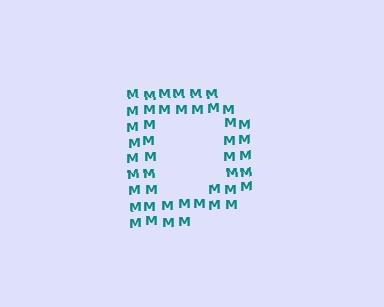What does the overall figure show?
The overall figure shows the letter D.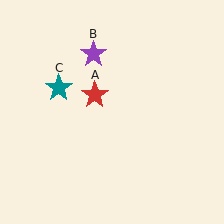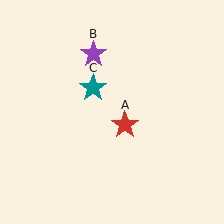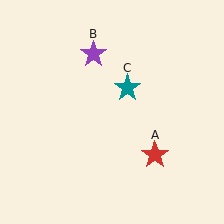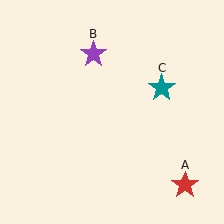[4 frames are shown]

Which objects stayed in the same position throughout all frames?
Purple star (object B) remained stationary.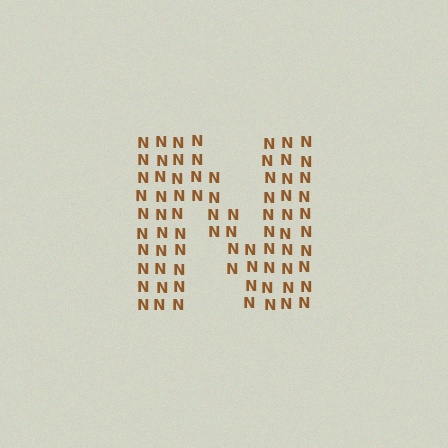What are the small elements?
The small elements are letter N's.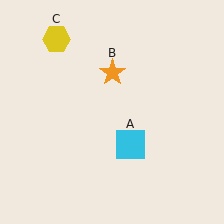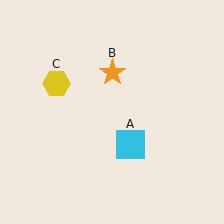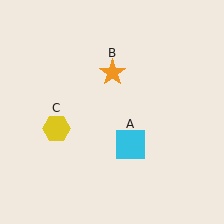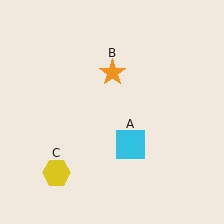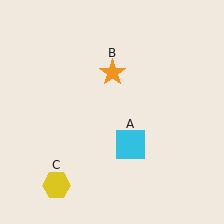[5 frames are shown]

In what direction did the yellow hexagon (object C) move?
The yellow hexagon (object C) moved down.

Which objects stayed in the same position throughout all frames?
Cyan square (object A) and orange star (object B) remained stationary.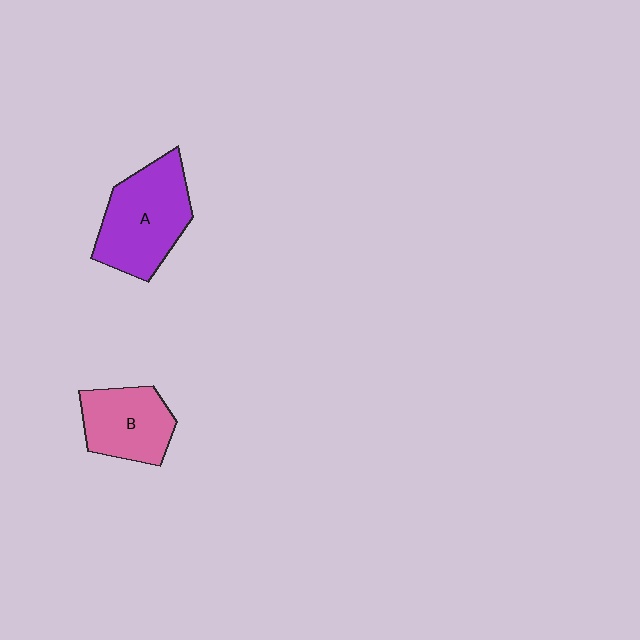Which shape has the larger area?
Shape A (purple).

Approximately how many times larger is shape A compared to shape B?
Approximately 1.4 times.